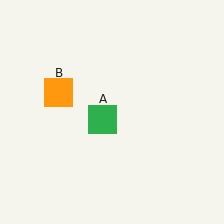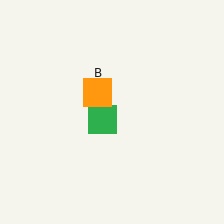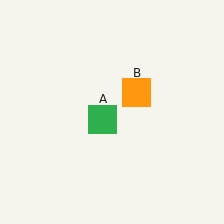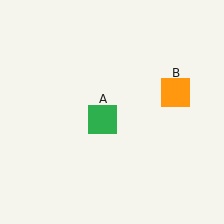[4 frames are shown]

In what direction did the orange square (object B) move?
The orange square (object B) moved right.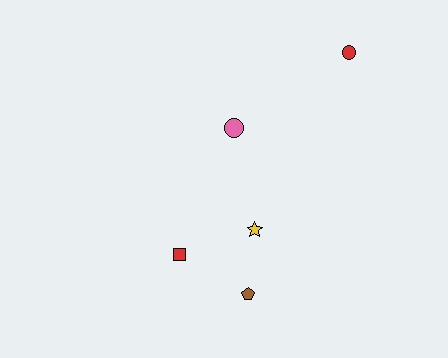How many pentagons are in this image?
There is 1 pentagon.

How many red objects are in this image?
There are 2 red objects.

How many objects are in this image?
There are 5 objects.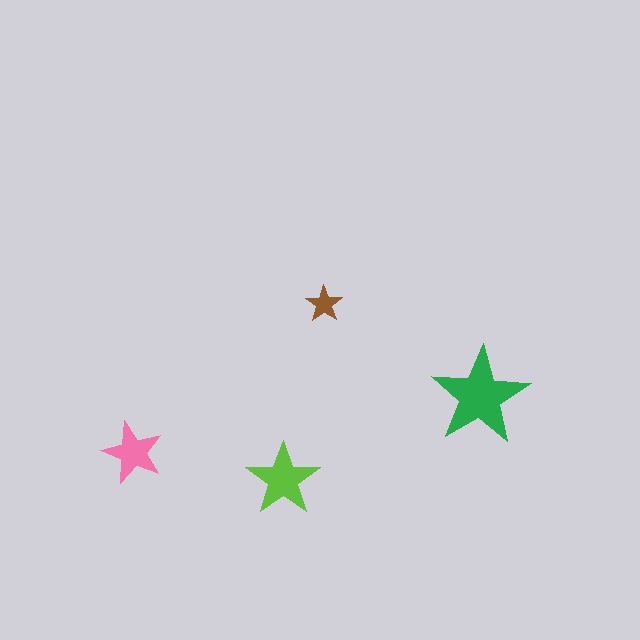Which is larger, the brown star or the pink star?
The pink one.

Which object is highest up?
The brown star is topmost.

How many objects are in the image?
There are 4 objects in the image.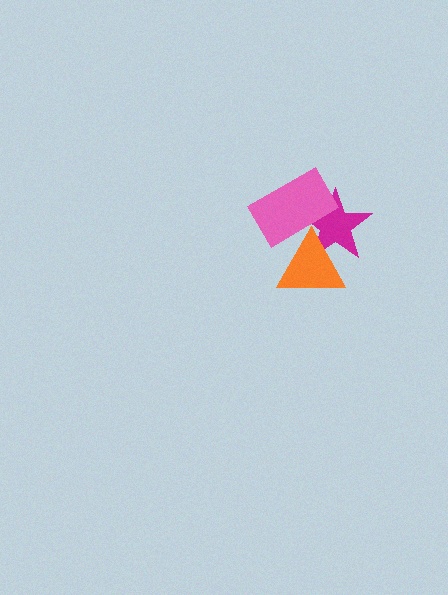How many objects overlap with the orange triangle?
2 objects overlap with the orange triangle.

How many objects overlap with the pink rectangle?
2 objects overlap with the pink rectangle.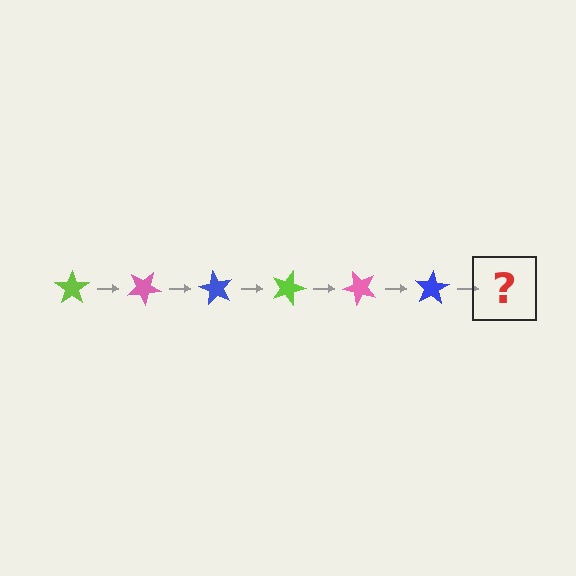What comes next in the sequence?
The next element should be a lime star, rotated 180 degrees from the start.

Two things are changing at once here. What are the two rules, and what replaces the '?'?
The two rules are that it rotates 30 degrees each step and the color cycles through lime, pink, and blue. The '?' should be a lime star, rotated 180 degrees from the start.